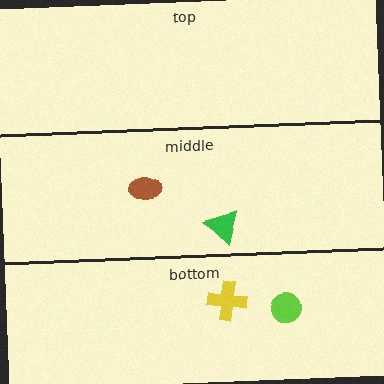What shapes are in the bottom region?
The lime circle, the yellow cross.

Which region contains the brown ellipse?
The middle region.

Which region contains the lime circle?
The bottom region.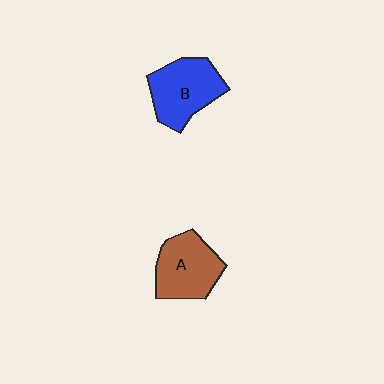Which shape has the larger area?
Shape B (blue).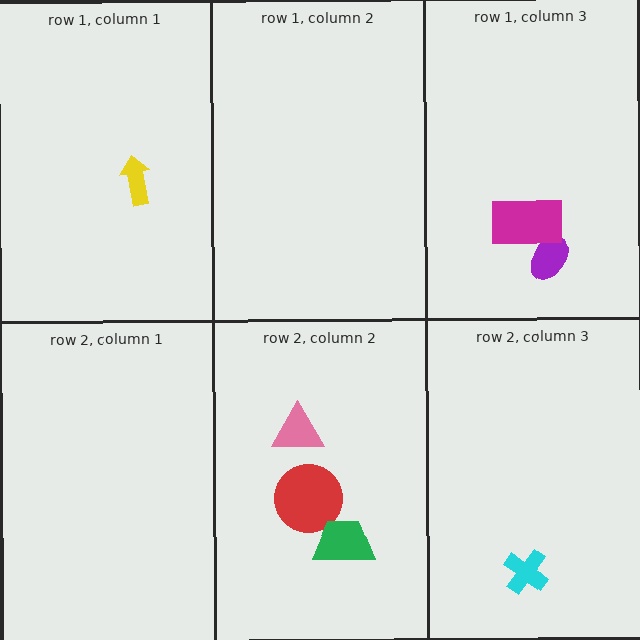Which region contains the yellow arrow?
The row 1, column 1 region.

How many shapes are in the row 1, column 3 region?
2.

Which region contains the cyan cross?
The row 2, column 3 region.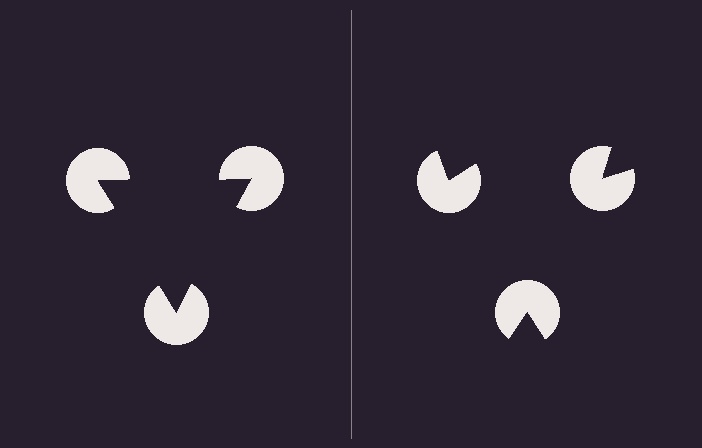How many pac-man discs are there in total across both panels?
6 — 3 on each side.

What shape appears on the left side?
An illusory triangle.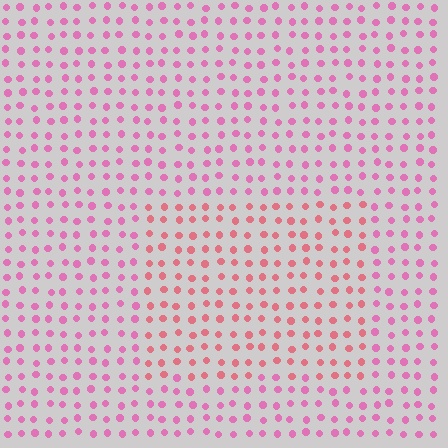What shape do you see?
I see a rectangle.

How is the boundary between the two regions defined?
The boundary is defined purely by a slight shift in hue (about 28 degrees). Spacing, size, and orientation are identical on both sides.